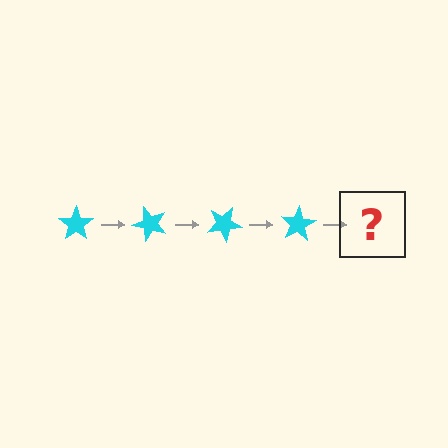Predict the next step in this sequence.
The next step is a cyan star rotated 200 degrees.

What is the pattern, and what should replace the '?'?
The pattern is that the star rotates 50 degrees each step. The '?' should be a cyan star rotated 200 degrees.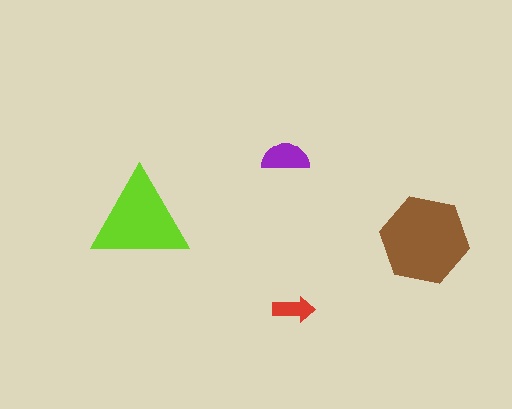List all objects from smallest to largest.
The red arrow, the purple semicircle, the lime triangle, the brown hexagon.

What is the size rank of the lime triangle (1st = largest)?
2nd.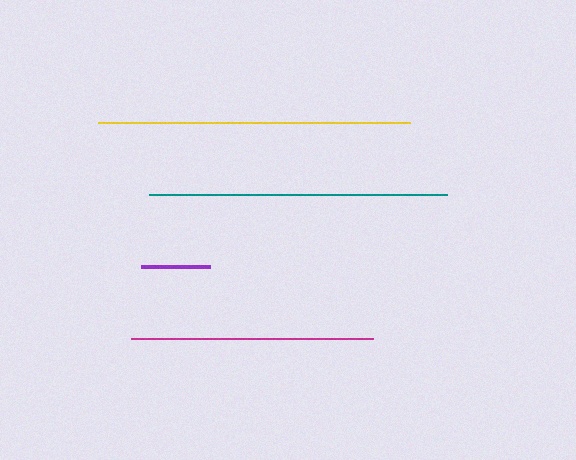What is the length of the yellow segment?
The yellow segment is approximately 312 pixels long.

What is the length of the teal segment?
The teal segment is approximately 298 pixels long.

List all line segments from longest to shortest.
From longest to shortest: yellow, teal, magenta, purple.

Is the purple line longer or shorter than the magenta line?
The magenta line is longer than the purple line.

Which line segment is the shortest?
The purple line is the shortest at approximately 69 pixels.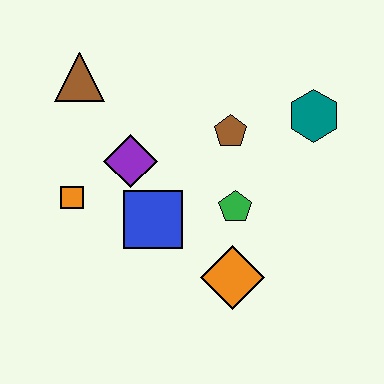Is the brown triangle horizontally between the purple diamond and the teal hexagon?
No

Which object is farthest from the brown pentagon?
The orange square is farthest from the brown pentagon.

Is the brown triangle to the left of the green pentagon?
Yes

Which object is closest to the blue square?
The purple diamond is closest to the blue square.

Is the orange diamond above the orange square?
No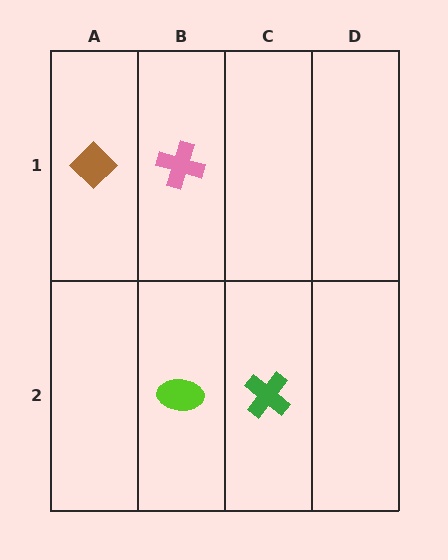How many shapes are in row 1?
2 shapes.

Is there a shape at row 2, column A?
No, that cell is empty.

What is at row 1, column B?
A pink cross.